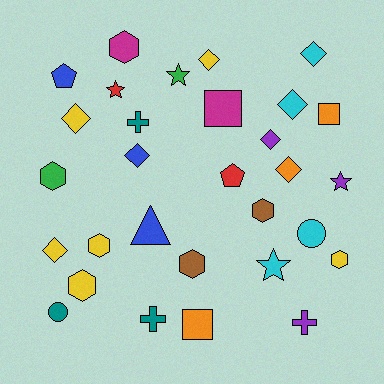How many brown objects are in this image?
There are 2 brown objects.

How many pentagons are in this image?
There are 2 pentagons.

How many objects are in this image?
There are 30 objects.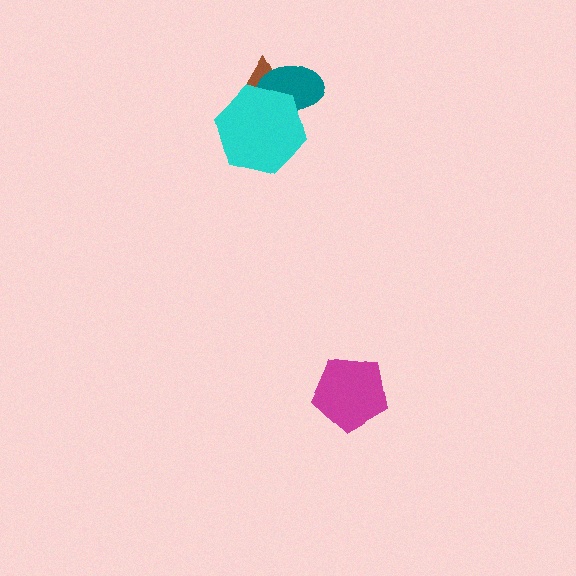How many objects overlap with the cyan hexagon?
2 objects overlap with the cyan hexagon.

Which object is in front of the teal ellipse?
The cyan hexagon is in front of the teal ellipse.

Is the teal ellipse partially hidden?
Yes, it is partially covered by another shape.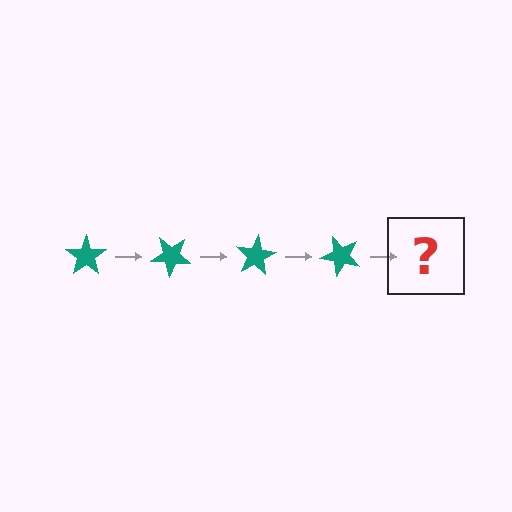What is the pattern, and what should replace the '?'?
The pattern is that the star rotates 40 degrees each step. The '?' should be a teal star rotated 160 degrees.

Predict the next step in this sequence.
The next step is a teal star rotated 160 degrees.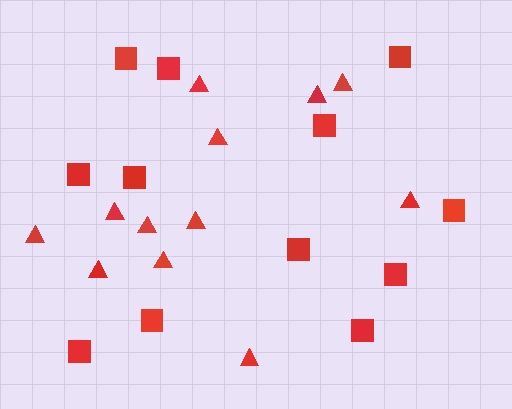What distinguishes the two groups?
There are 2 groups: one group of triangles (12) and one group of squares (12).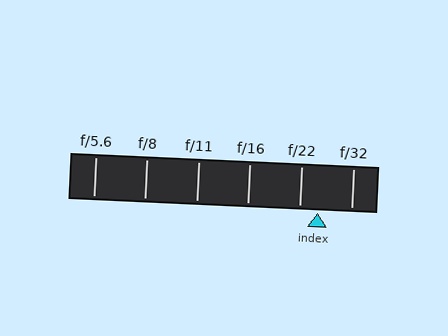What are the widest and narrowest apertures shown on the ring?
The widest aperture shown is f/5.6 and the narrowest is f/32.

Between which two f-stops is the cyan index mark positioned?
The index mark is between f/22 and f/32.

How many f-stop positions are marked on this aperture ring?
There are 6 f-stop positions marked.